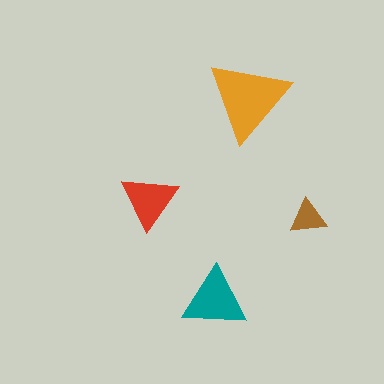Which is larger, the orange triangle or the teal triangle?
The orange one.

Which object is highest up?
The orange triangle is topmost.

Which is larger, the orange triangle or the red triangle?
The orange one.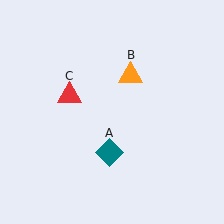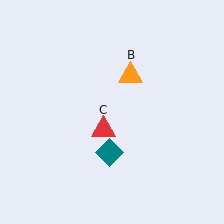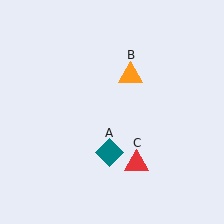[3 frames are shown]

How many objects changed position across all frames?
1 object changed position: red triangle (object C).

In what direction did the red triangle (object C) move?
The red triangle (object C) moved down and to the right.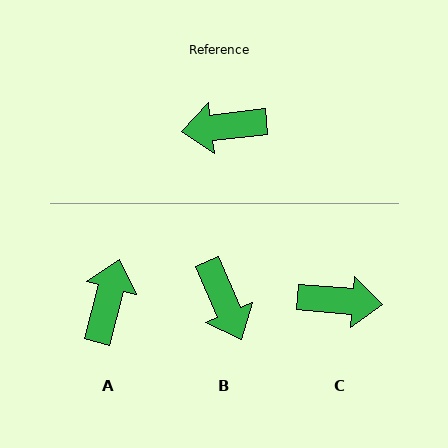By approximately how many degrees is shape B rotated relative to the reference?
Approximately 107 degrees counter-clockwise.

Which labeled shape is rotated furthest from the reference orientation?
C, about 169 degrees away.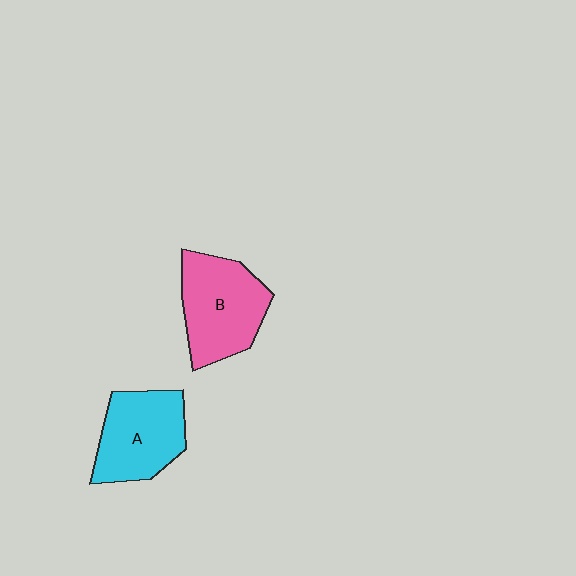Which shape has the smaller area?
Shape A (cyan).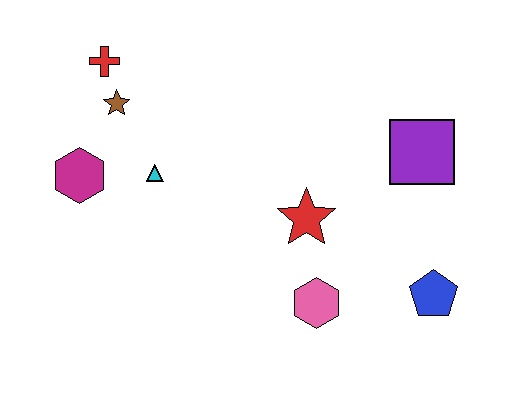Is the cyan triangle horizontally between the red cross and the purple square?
Yes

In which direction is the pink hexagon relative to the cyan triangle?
The pink hexagon is to the right of the cyan triangle.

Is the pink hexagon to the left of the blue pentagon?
Yes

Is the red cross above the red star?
Yes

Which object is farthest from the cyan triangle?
The blue pentagon is farthest from the cyan triangle.